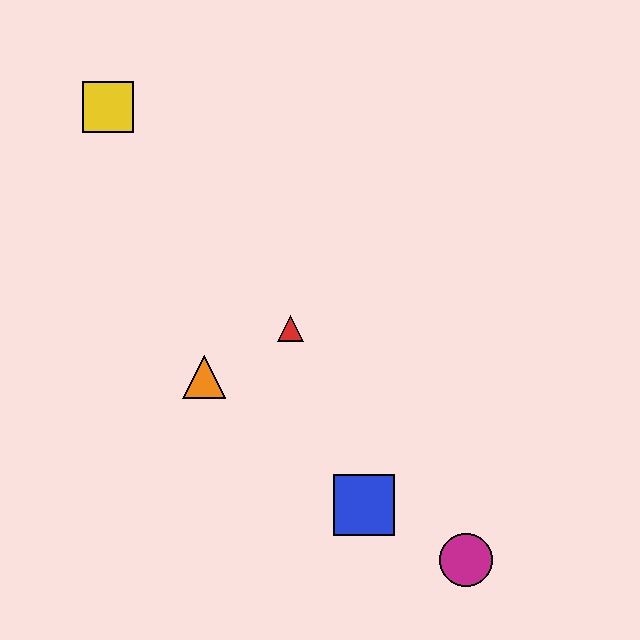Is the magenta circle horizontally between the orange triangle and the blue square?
No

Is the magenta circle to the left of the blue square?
No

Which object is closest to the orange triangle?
The red triangle is closest to the orange triangle.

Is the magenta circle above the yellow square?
No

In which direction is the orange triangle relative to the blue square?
The orange triangle is to the left of the blue square.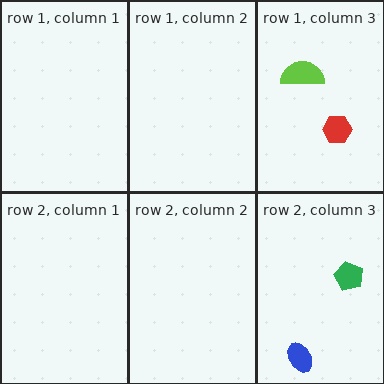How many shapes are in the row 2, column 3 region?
2.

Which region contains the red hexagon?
The row 1, column 3 region.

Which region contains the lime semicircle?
The row 1, column 3 region.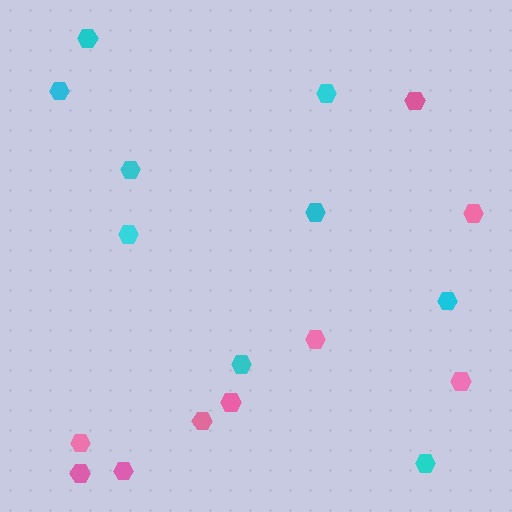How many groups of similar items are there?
There are 2 groups: one group of cyan hexagons (9) and one group of pink hexagons (9).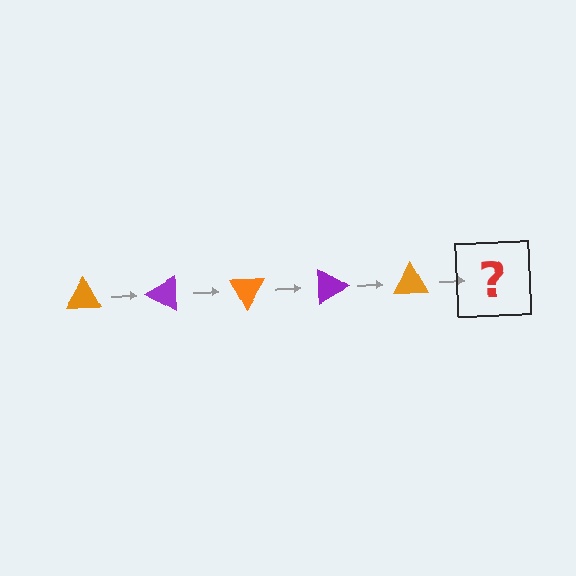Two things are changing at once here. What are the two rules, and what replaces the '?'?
The two rules are that it rotates 30 degrees each step and the color cycles through orange and purple. The '?' should be a purple triangle, rotated 150 degrees from the start.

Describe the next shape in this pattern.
It should be a purple triangle, rotated 150 degrees from the start.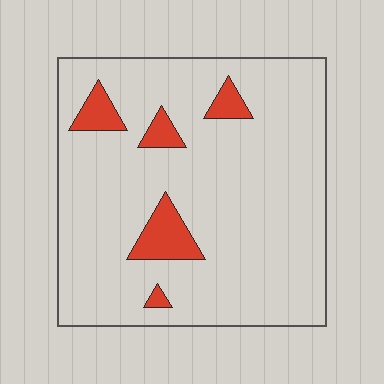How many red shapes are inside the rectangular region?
5.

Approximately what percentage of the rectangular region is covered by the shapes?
Approximately 10%.